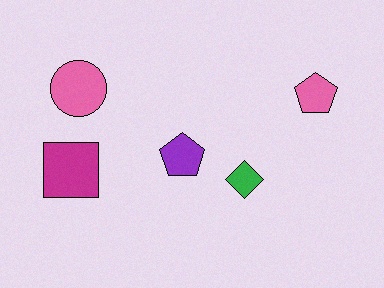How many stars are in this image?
There are no stars.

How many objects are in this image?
There are 5 objects.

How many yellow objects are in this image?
There are no yellow objects.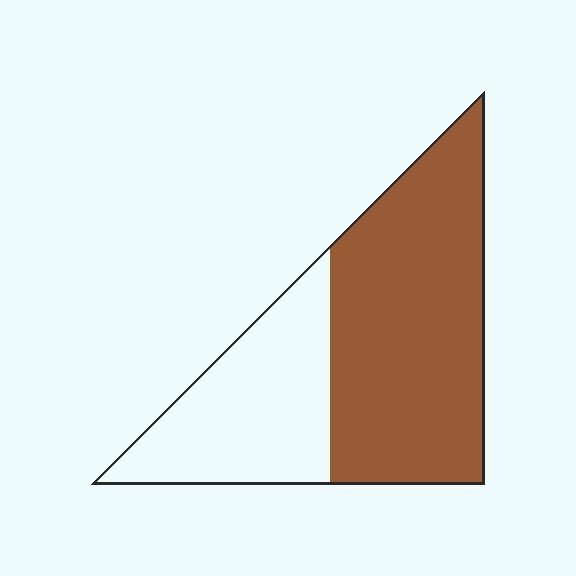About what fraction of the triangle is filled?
About five eighths (5/8).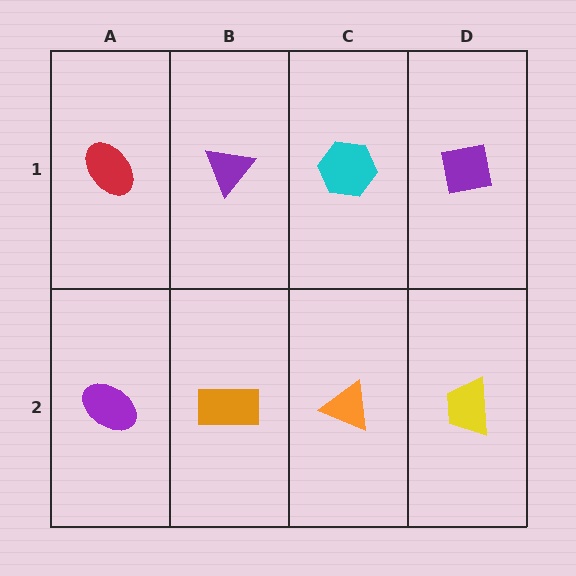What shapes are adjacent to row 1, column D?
A yellow trapezoid (row 2, column D), a cyan hexagon (row 1, column C).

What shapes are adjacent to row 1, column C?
An orange triangle (row 2, column C), a purple triangle (row 1, column B), a purple square (row 1, column D).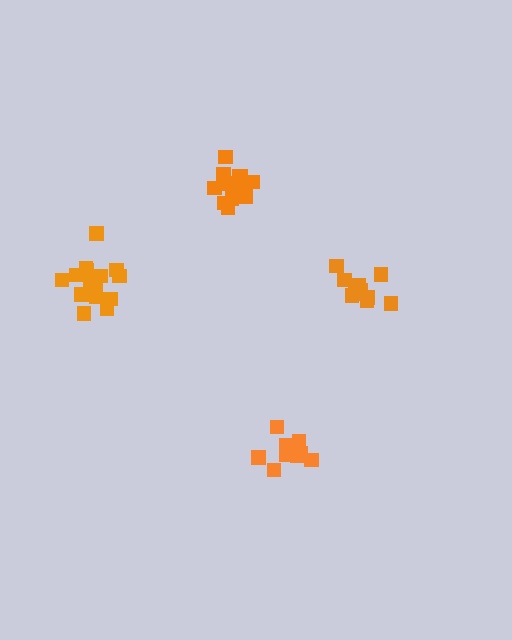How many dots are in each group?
Group 1: 11 dots, Group 2: 15 dots, Group 3: 14 dots, Group 4: 11 dots (51 total).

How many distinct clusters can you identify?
There are 4 distinct clusters.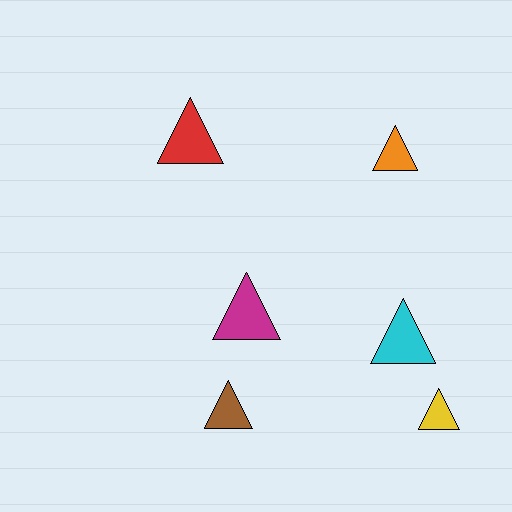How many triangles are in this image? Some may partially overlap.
There are 6 triangles.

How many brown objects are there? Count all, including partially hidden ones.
There is 1 brown object.